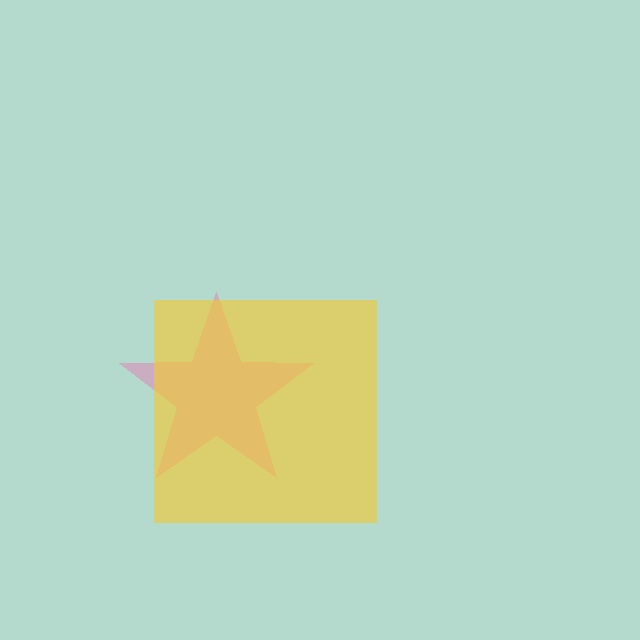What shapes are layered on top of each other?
The layered shapes are: a pink star, a yellow square.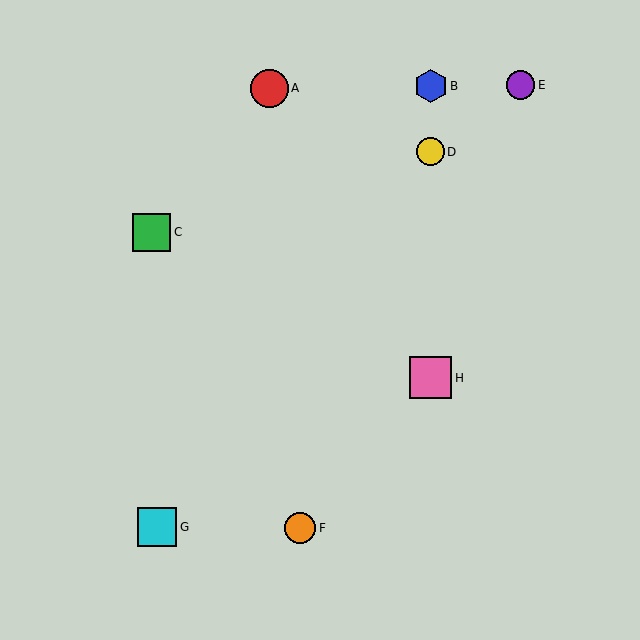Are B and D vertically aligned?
Yes, both are at x≈431.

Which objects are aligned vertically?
Objects B, D, H are aligned vertically.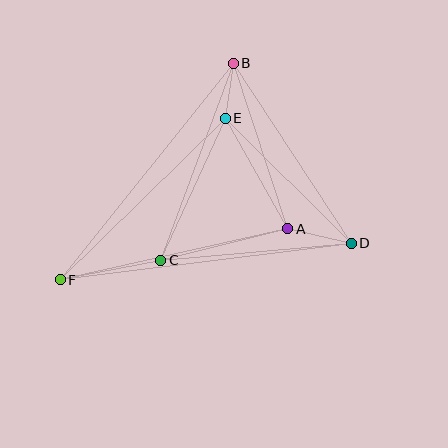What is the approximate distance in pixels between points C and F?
The distance between C and F is approximately 102 pixels.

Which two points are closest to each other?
Points B and E are closest to each other.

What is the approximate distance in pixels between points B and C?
The distance between B and C is approximately 210 pixels.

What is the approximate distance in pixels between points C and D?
The distance between C and D is approximately 191 pixels.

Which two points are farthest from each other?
Points D and F are farthest from each other.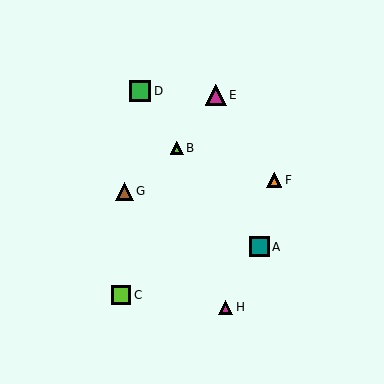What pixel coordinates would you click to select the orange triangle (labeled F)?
Click at (274, 180) to select the orange triangle F.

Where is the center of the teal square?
The center of the teal square is at (259, 247).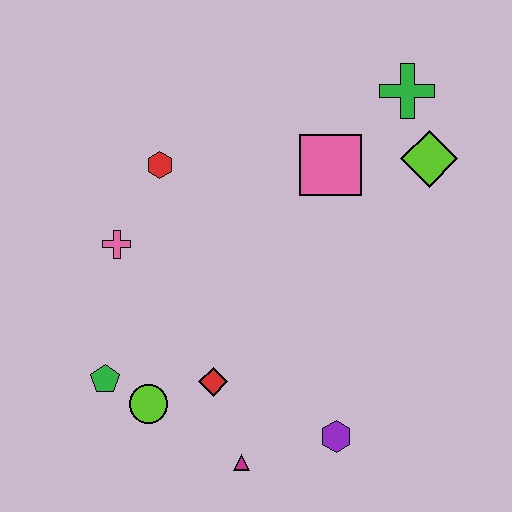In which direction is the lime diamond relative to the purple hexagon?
The lime diamond is above the purple hexagon.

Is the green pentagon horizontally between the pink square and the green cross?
No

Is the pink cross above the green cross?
No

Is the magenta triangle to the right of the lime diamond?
No